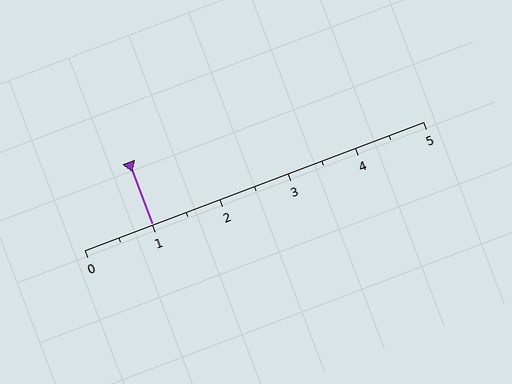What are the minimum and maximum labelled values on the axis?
The axis runs from 0 to 5.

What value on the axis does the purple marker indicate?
The marker indicates approximately 1.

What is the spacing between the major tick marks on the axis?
The major ticks are spaced 1 apart.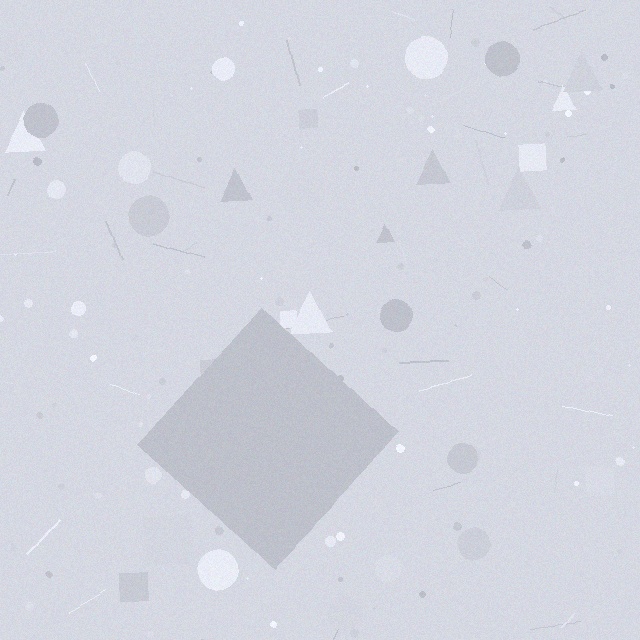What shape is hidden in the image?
A diamond is hidden in the image.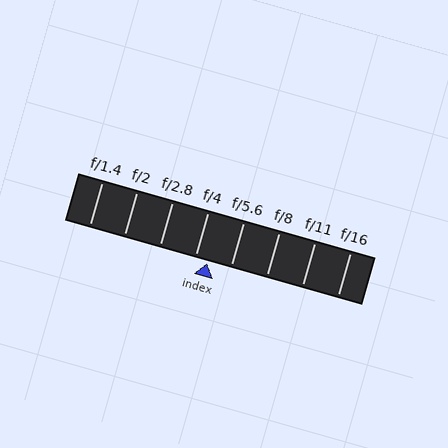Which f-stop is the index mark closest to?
The index mark is closest to f/4.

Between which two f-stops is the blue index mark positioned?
The index mark is between f/4 and f/5.6.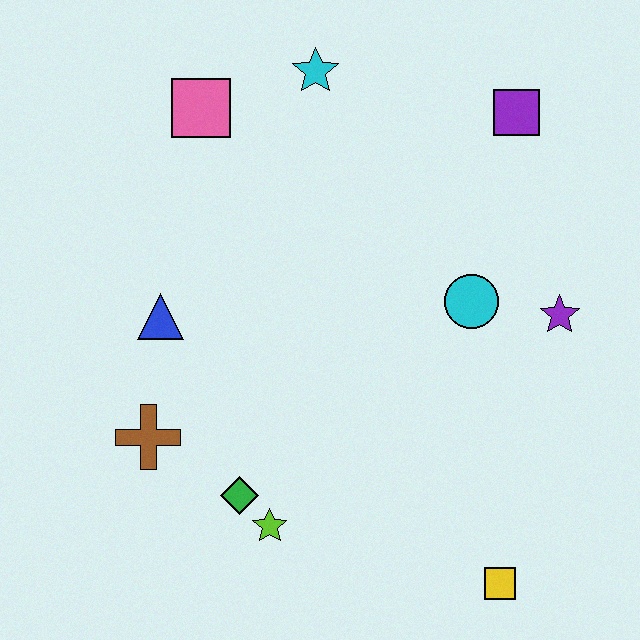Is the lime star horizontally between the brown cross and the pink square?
No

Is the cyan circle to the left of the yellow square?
Yes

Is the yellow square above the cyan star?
No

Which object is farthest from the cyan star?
The yellow square is farthest from the cyan star.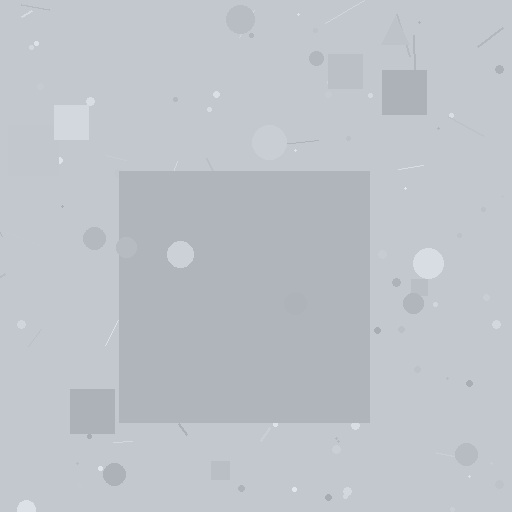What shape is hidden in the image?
A square is hidden in the image.